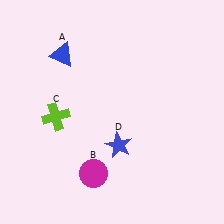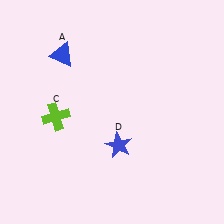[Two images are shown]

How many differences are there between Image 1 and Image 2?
There is 1 difference between the two images.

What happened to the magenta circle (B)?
The magenta circle (B) was removed in Image 2. It was in the bottom-left area of Image 1.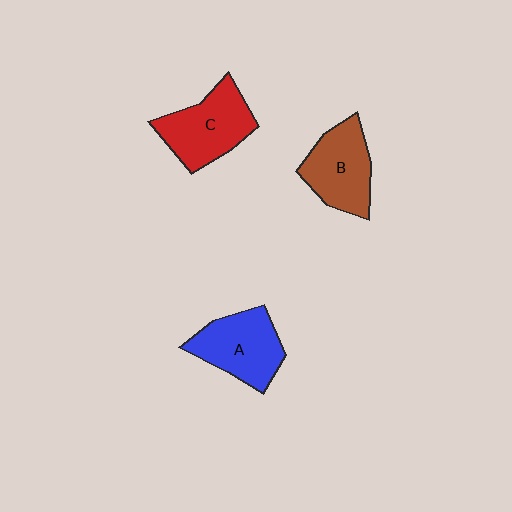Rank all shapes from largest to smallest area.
From largest to smallest: C (red), A (blue), B (brown).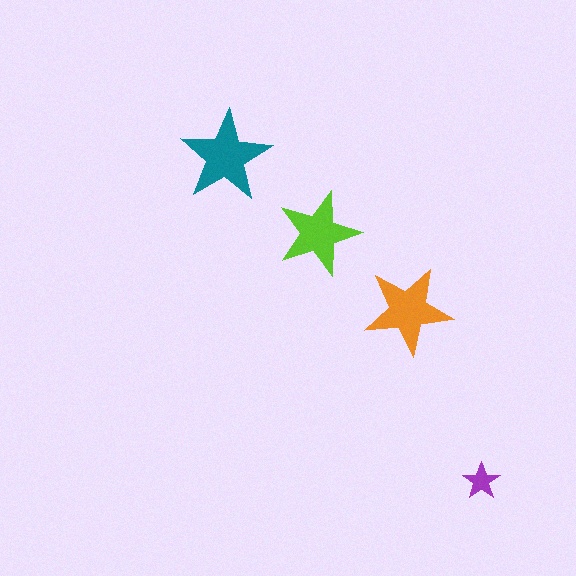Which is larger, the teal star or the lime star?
The teal one.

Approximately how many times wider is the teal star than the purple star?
About 2.5 times wider.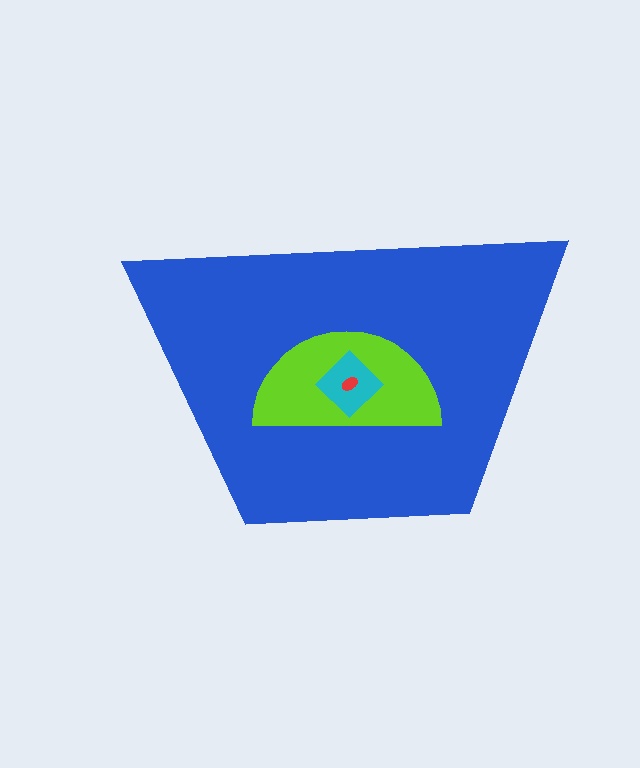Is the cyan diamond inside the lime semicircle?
Yes.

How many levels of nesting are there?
4.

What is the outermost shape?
The blue trapezoid.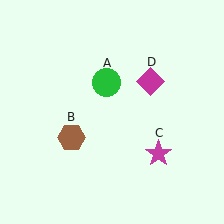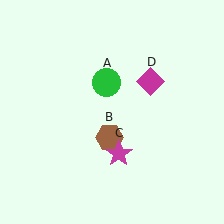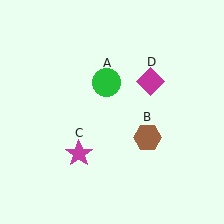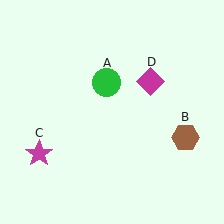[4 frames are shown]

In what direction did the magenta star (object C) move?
The magenta star (object C) moved left.